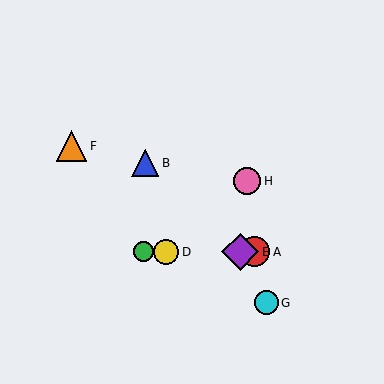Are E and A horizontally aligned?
Yes, both are at y≈252.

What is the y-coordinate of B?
Object B is at y≈163.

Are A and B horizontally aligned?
No, A is at y≈252 and B is at y≈163.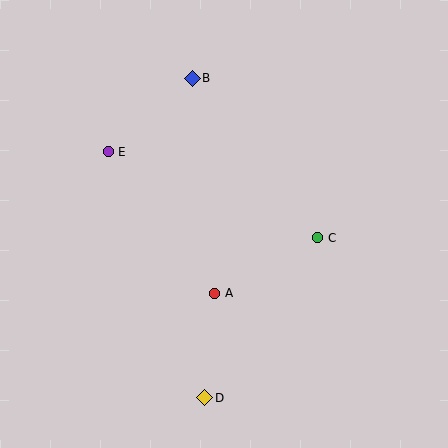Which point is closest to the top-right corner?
Point B is closest to the top-right corner.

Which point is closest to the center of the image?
Point A at (215, 293) is closest to the center.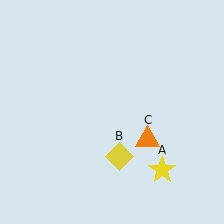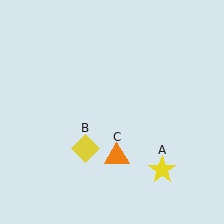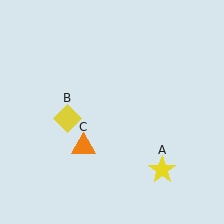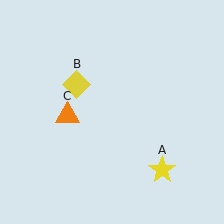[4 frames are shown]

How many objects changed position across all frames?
2 objects changed position: yellow diamond (object B), orange triangle (object C).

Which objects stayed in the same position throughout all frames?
Yellow star (object A) remained stationary.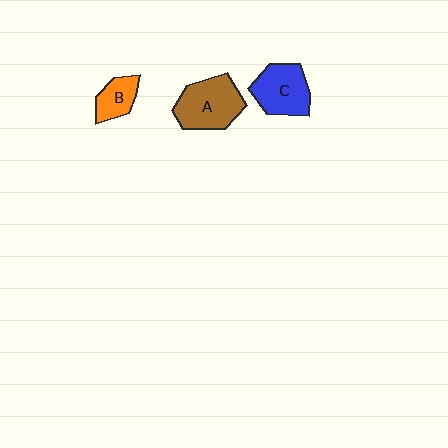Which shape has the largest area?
Shape A (brown).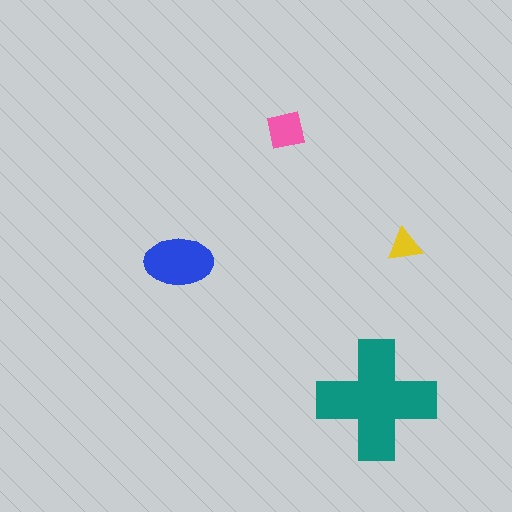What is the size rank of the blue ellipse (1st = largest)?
2nd.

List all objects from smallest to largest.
The yellow triangle, the pink square, the blue ellipse, the teal cross.